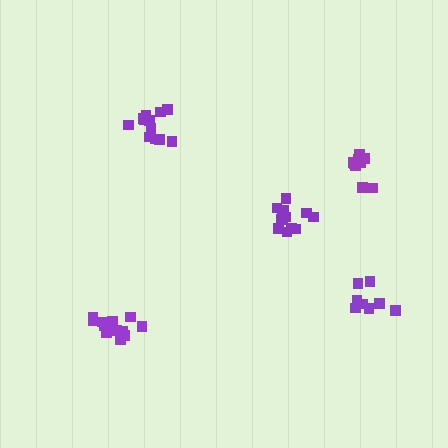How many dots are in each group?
Group 1: 8 dots, Group 2: 12 dots, Group 3: 9 dots, Group 4: 14 dots, Group 5: 13 dots (56 total).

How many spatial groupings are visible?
There are 5 spatial groupings.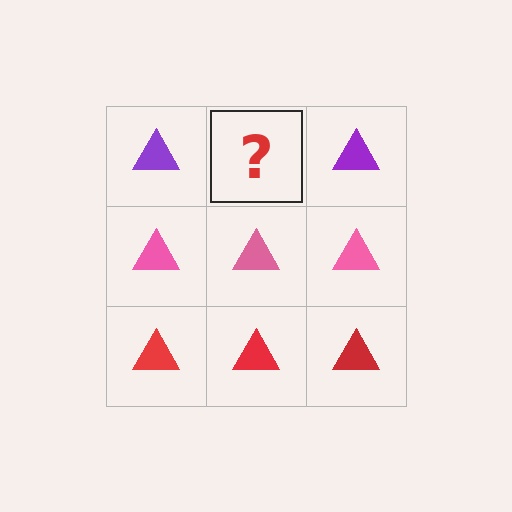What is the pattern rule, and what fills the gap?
The rule is that each row has a consistent color. The gap should be filled with a purple triangle.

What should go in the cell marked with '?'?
The missing cell should contain a purple triangle.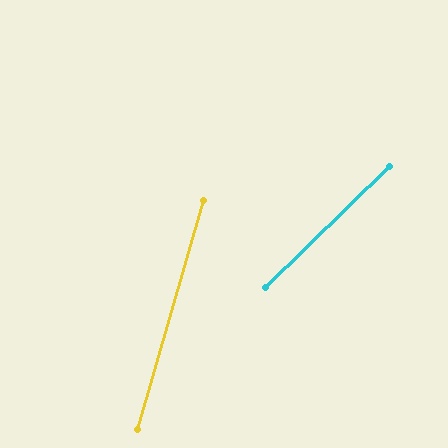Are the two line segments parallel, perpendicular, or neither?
Neither parallel nor perpendicular — they differ by about 30°.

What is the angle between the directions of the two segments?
Approximately 30 degrees.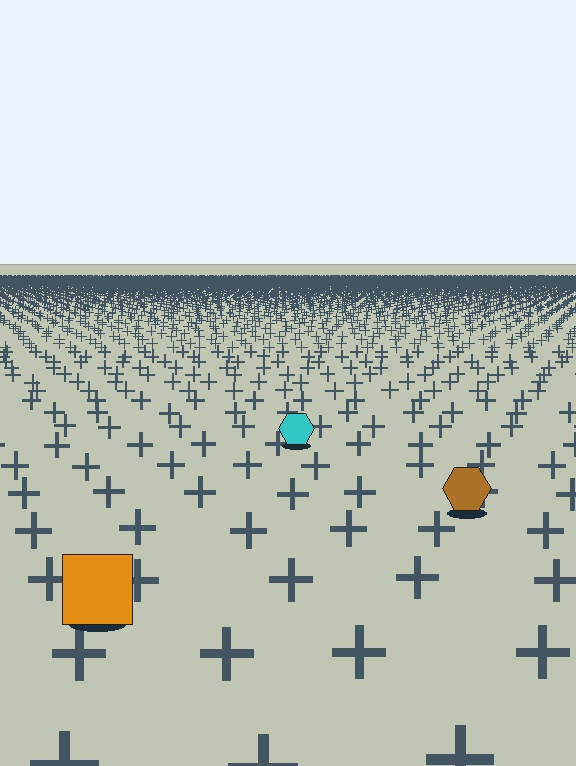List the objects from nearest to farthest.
From nearest to farthest: the orange square, the brown hexagon, the cyan hexagon.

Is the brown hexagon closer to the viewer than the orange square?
No. The orange square is closer — you can tell from the texture gradient: the ground texture is coarser near it.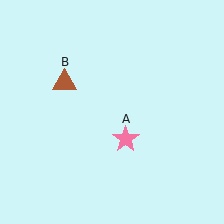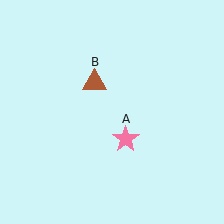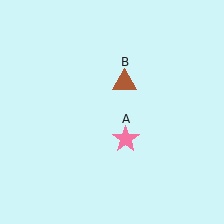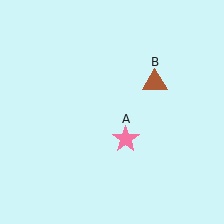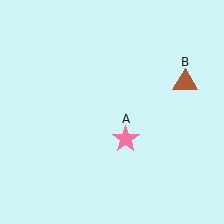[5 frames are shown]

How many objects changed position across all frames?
1 object changed position: brown triangle (object B).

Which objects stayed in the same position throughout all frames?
Pink star (object A) remained stationary.